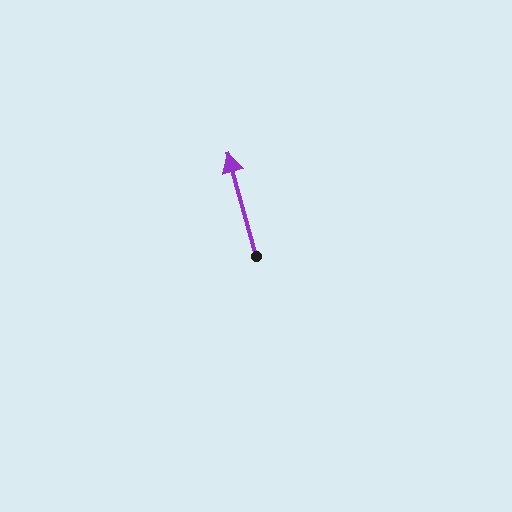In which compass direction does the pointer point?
North.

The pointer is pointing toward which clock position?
Roughly 11 o'clock.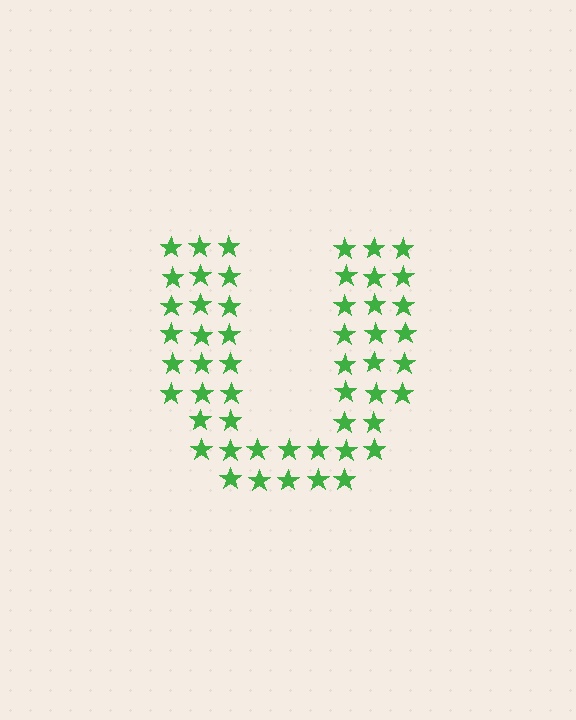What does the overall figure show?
The overall figure shows the letter U.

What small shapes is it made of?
It is made of small stars.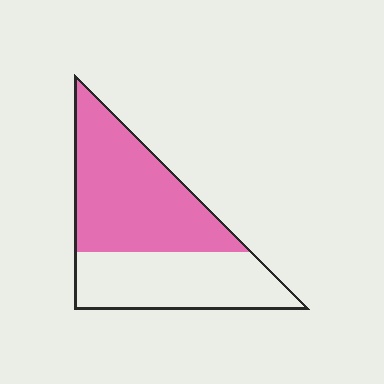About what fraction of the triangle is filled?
About three fifths (3/5).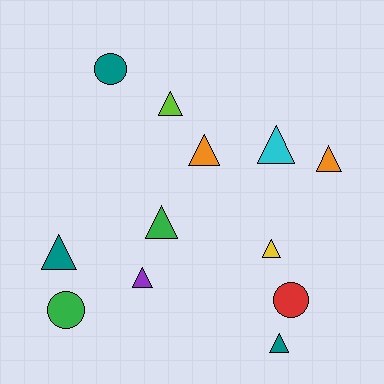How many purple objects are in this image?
There is 1 purple object.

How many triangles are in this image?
There are 9 triangles.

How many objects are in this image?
There are 12 objects.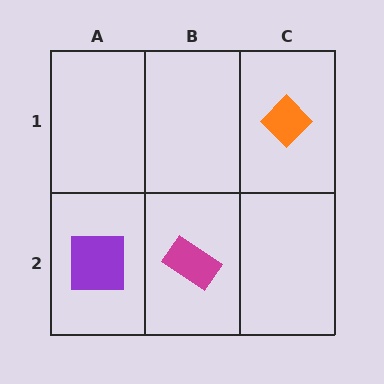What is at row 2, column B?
A magenta rectangle.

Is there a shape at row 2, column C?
No, that cell is empty.